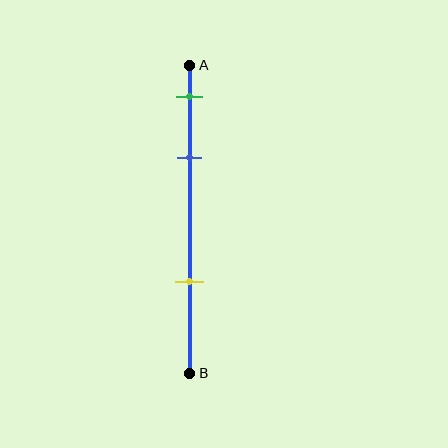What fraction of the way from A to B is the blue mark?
The blue mark is approximately 30% (0.3) of the way from A to B.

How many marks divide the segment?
There are 3 marks dividing the segment.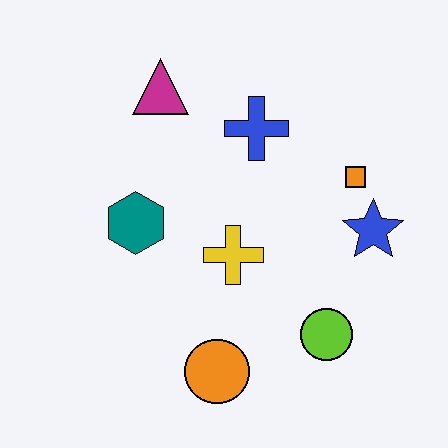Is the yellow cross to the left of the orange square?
Yes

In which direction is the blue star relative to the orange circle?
The blue star is to the right of the orange circle.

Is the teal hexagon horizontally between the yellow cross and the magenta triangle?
No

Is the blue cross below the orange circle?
No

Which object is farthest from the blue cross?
The orange circle is farthest from the blue cross.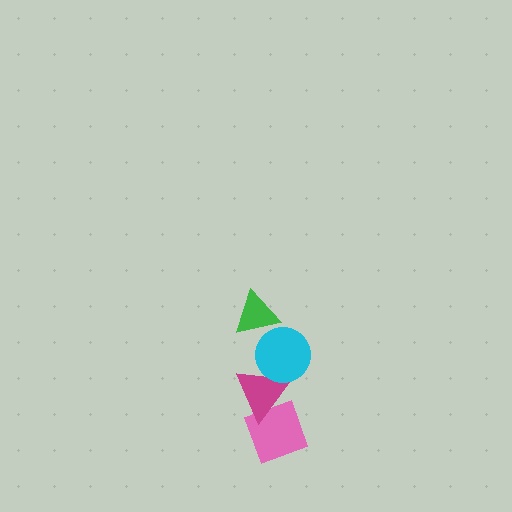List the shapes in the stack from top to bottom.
From top to bottom: the green triangle, the cyan circle, the magenta triangle, the pink diamond.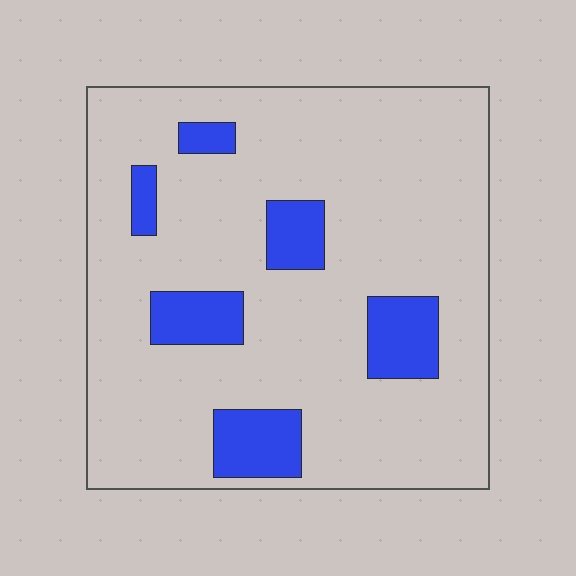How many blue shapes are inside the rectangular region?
6.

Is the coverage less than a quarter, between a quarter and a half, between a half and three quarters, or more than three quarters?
Less than a quarter.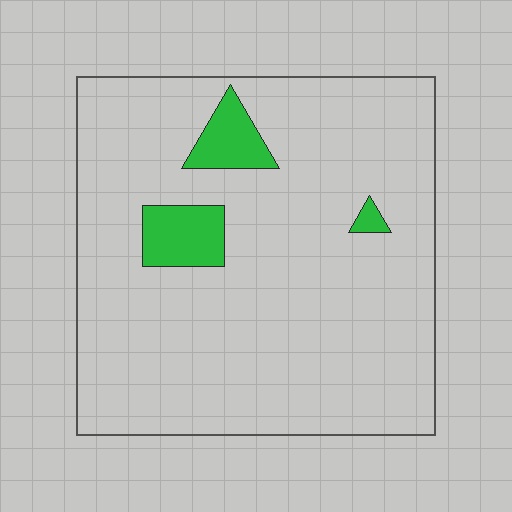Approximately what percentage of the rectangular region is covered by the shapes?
Approximately 10%.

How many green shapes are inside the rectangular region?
3.